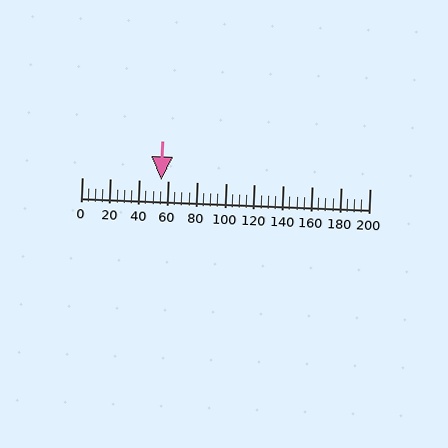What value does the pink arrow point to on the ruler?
The pink arrow points to approximately 55.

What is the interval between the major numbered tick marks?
The major tick marks are spaced 20 units apart.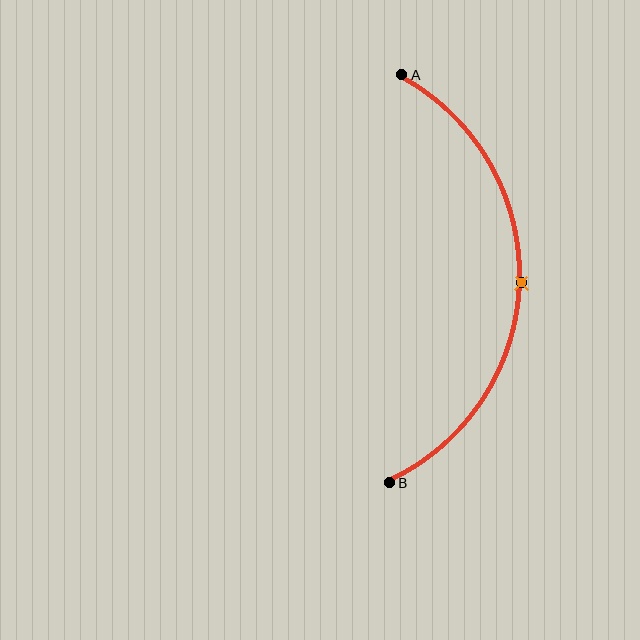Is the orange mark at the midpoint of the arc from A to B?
Yes. The orange mark lies on the arc at equal arc-length from both A and B — it is the arc midpoint.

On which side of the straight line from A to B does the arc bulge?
The arc bulges to the right of the straight line connecting A and B.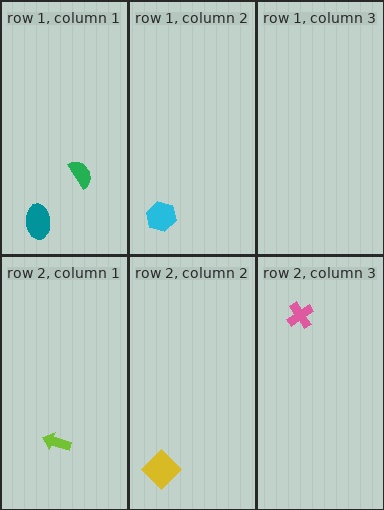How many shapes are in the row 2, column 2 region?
1.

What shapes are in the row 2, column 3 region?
The pink cross.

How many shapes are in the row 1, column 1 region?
2.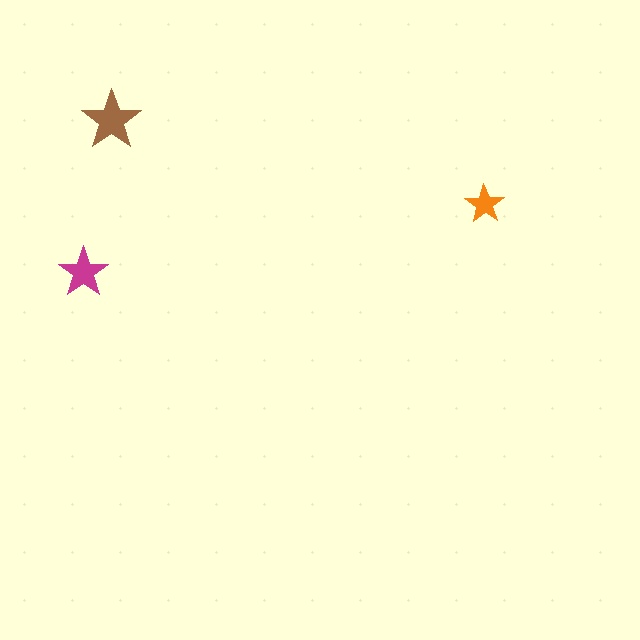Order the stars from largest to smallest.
the brown one, the magenta one, the orange one.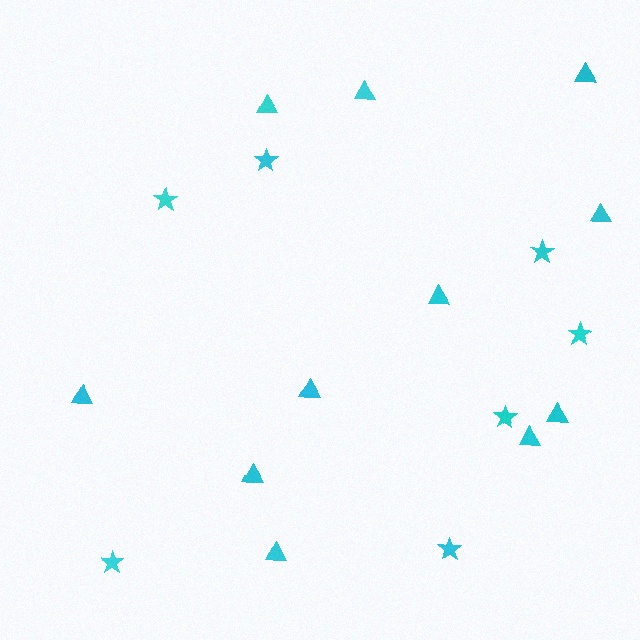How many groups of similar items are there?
There are 2 groups: one group of triangles (11) and one group of stars (7).